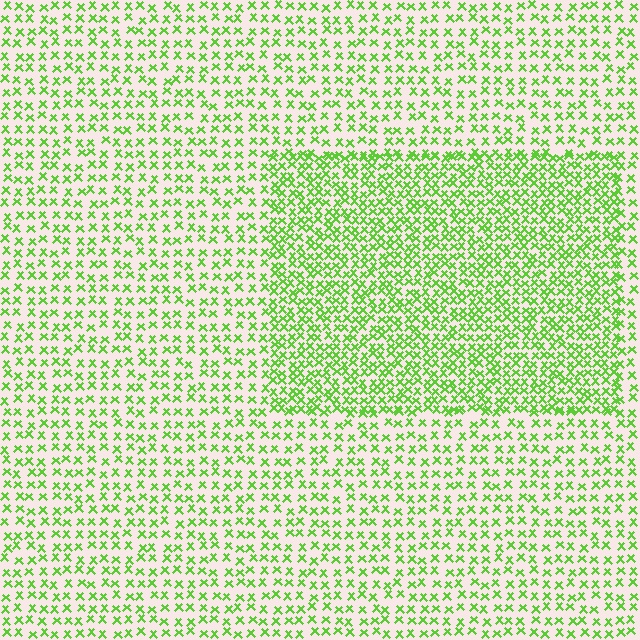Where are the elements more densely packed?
The elements are more densely packed inside the rectangle boundary.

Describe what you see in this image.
The image contains small lime elements arranged at two different densities. A rectangle-shaped region is visible where the elements are more densely packed than the surrounding area.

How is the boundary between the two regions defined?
The boundary is defined by a change in element density (approximately 1.9x ratio). All elements are the same color, size, and shape.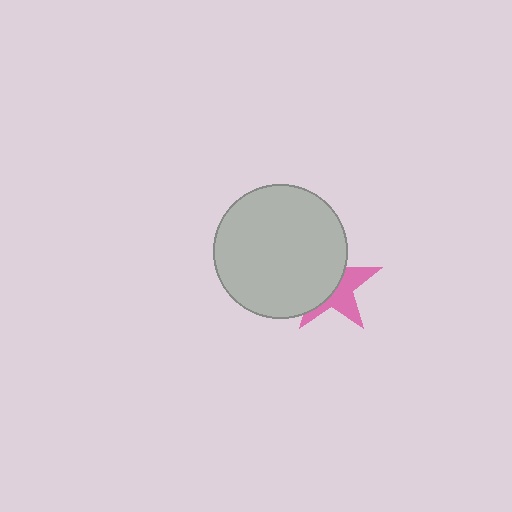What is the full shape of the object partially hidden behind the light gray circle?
The partially hidden object is a pink star.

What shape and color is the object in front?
The object in front is a light gray circle.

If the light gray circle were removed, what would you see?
You would see the complete pink star.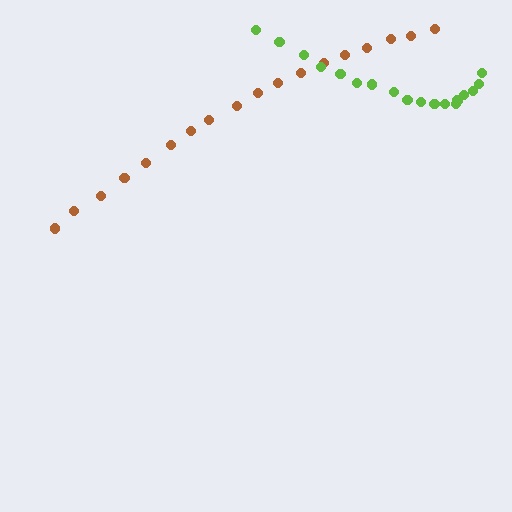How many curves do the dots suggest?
There are 2 distinct paths.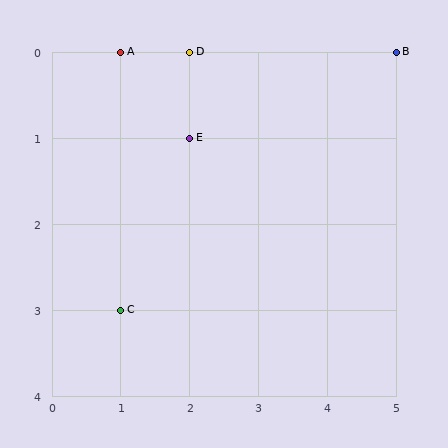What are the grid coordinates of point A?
Point A is at grid coordinates (1, 0).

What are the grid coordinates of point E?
Point E is at grid coordinates (2, 1).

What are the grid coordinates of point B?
Point B is at grid coordinates (5, 0).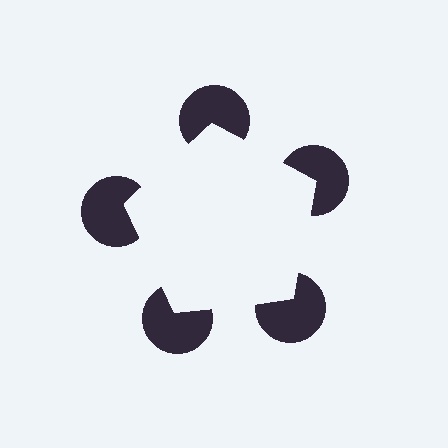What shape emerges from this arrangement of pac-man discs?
An illusory pentagon — its edges are inferred from the aligned wedge cuts in the pac-man discs, not physically drawn.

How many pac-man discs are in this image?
There are 5 — one at each vertex of the illusory pentagon.